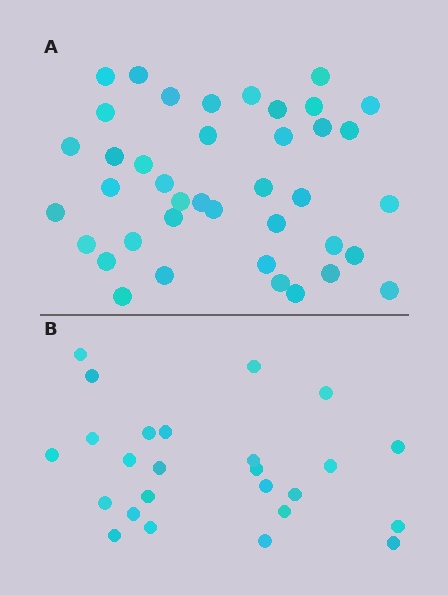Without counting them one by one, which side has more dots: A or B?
Region A (the top region) has more dots.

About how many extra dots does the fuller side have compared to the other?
Region A has approximately 15 more dots than region B.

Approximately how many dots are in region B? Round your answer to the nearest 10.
About 20 dots. (The exact count is 25, which rounds to 20.)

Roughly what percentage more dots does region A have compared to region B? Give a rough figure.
About 60% more.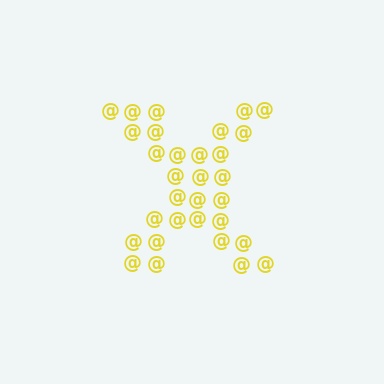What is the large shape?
The large shape is the letter X.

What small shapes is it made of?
It is made of small at signs.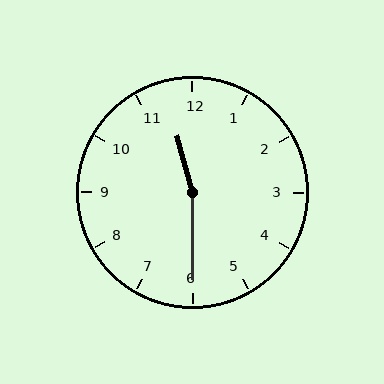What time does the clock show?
11:30.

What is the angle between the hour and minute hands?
Approximately 165 degrees.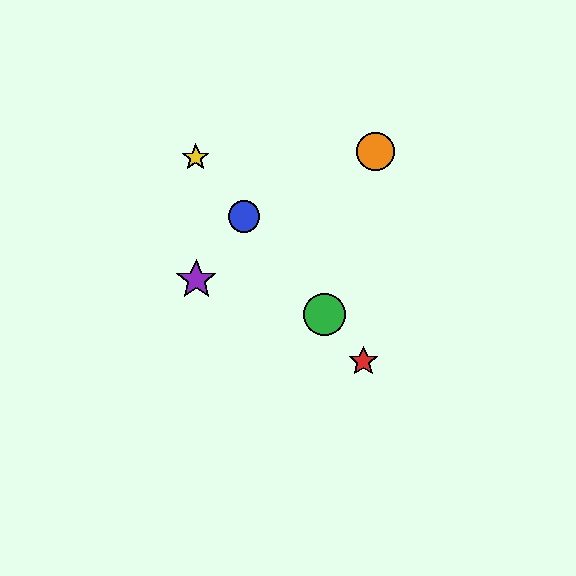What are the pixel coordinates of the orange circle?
The orange circle is at (375, 151).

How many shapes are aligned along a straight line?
4 shapes (the red star, the blue circle, the green circle, the yellow star) are aligned along a straight line.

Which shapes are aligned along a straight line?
The red star, the blue circle, the green circle, the yellow star are aligned along a straight line.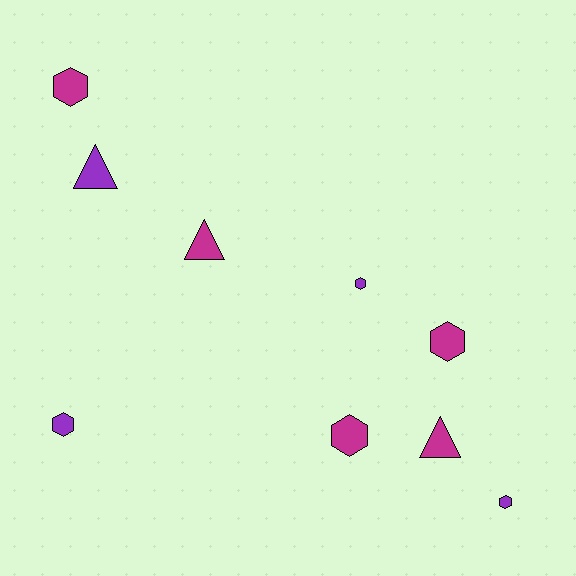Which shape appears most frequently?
Hexagon, with 6 objects.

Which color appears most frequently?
Magenta, with 5 objects.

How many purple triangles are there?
There is 1 purple triangle.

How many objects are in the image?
There are 9 objects.